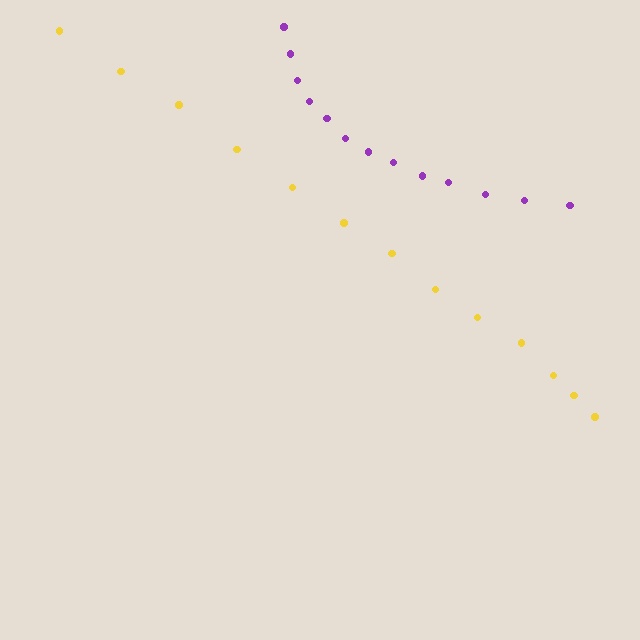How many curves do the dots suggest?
There are 2 distinct paths.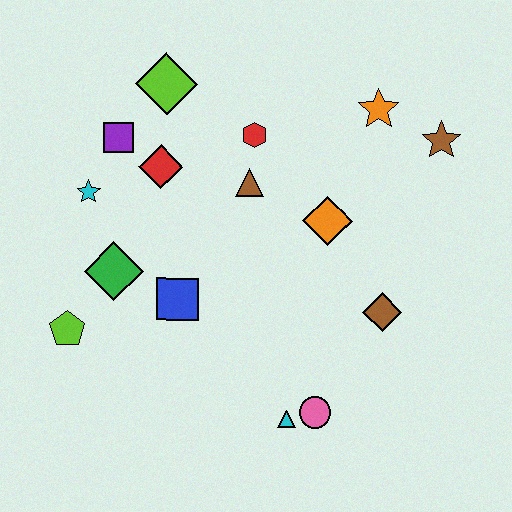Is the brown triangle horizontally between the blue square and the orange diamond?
Yes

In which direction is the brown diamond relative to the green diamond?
The brown diamond is to the right of the green diamond.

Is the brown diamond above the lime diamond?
No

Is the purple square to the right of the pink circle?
No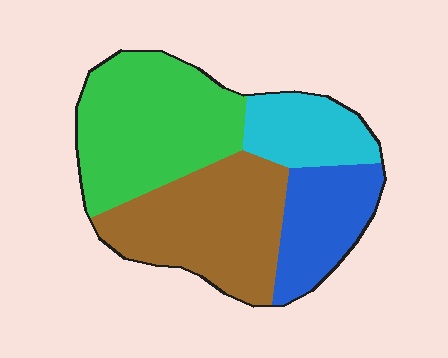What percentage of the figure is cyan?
Cyan covers 15% of the figure.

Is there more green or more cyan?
Green.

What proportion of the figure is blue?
Blue takes up less than a quarter of the figure.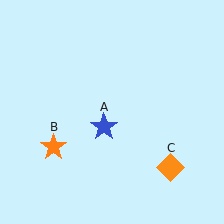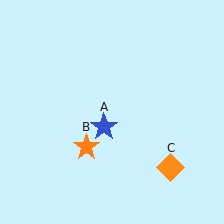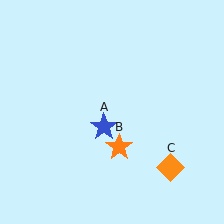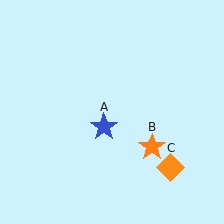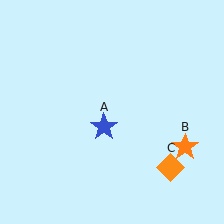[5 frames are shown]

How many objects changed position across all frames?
1 object changed position: orange star (object B).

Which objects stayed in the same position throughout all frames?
Blue star (object A) and orange diamond (object C) remained stationary.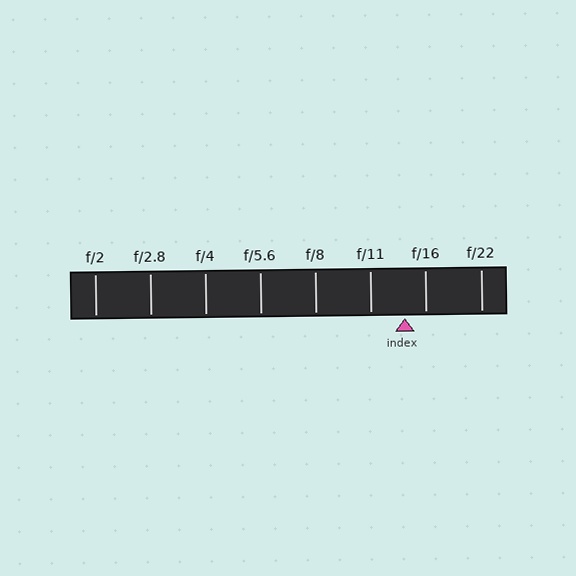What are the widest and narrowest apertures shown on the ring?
The widest aperture shown is f/2 and the narrowest is f/22.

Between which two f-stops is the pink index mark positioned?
The index mark is between f/11 and f/16.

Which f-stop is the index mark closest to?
The index mark is closest to f/16.